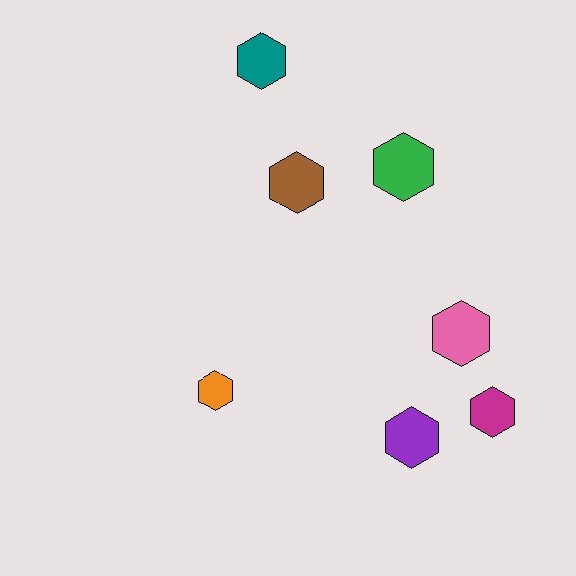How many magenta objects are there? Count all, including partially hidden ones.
There is 1 magenta object.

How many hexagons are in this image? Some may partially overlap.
There are 7 hexagons.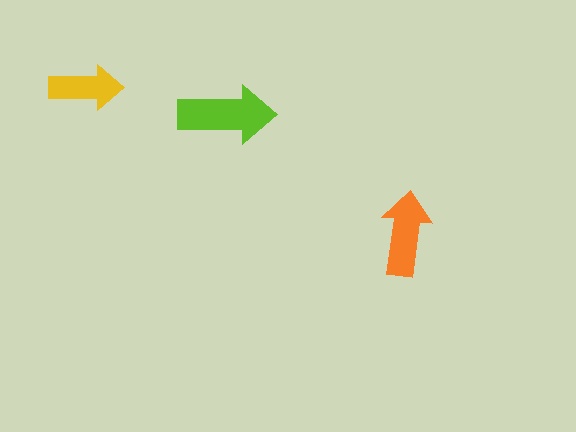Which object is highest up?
The yellow arrow is topmost.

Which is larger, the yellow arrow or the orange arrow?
The orange one.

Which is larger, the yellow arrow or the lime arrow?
The lime one.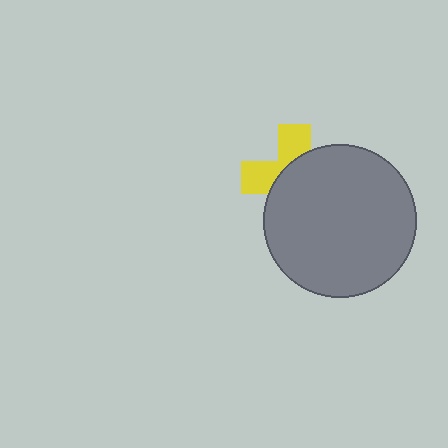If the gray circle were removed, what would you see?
You would see the complete yellow cross.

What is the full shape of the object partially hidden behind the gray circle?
The partially hidden object is a yellow cross.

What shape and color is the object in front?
The object in front is a gray circle.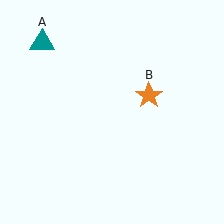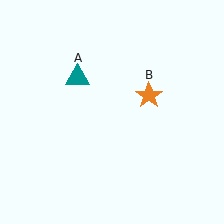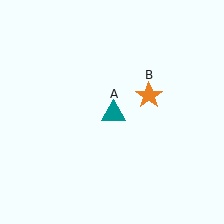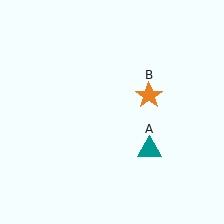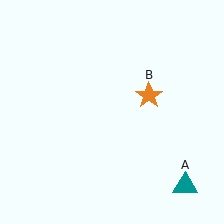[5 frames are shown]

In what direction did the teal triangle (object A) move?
The teal triangle (object A) moved down and to the right.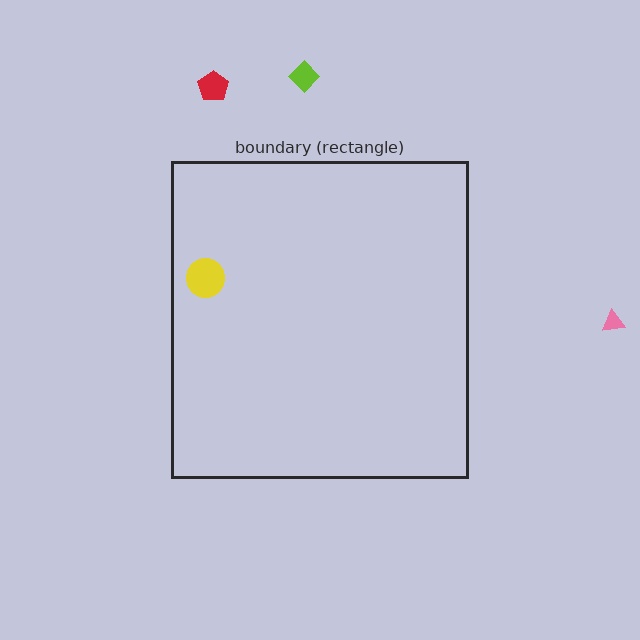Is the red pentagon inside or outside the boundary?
Outside.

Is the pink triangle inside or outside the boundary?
Outside.